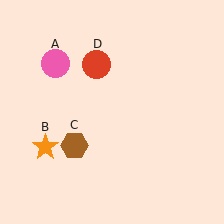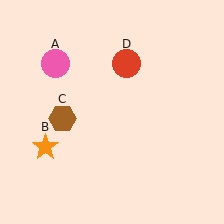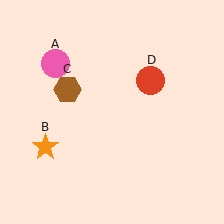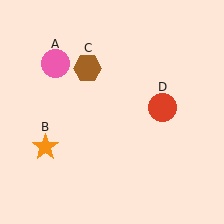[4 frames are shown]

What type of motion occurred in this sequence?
The brown hexagon (object C), red circle (object D) rotated clockwise around the center of the scene.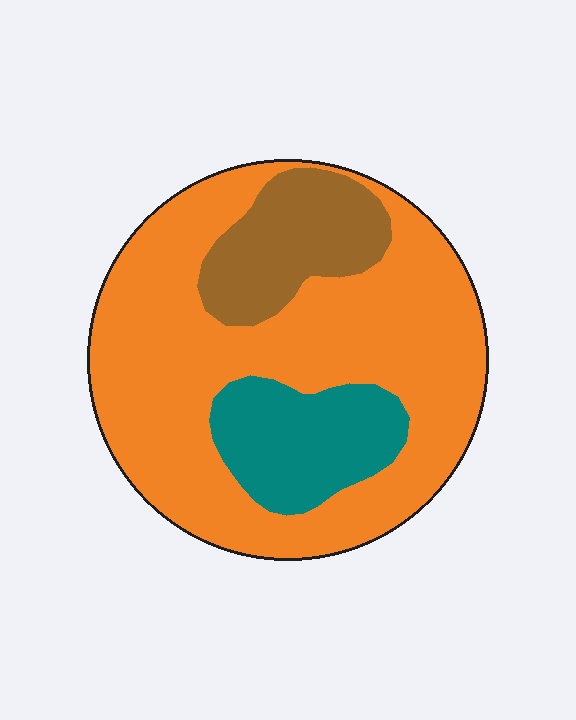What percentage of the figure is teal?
Teal covers around 15% of the figure.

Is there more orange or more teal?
Orange.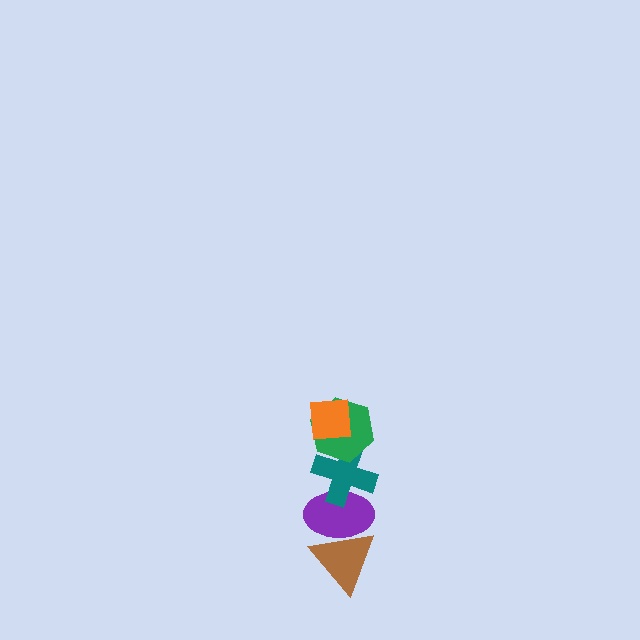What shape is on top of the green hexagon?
The orange square is on top of the green hexagon.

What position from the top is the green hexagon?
The green hexagon is 2nd from the top.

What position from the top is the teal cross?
The teal cross is 3rd from the top.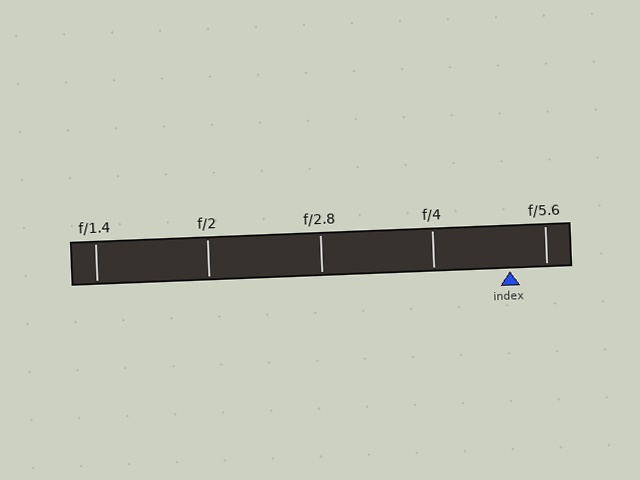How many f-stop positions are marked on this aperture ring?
There are 5 f-stop positions marked.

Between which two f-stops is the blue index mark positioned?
The index mark is between f/4 and f/5.6.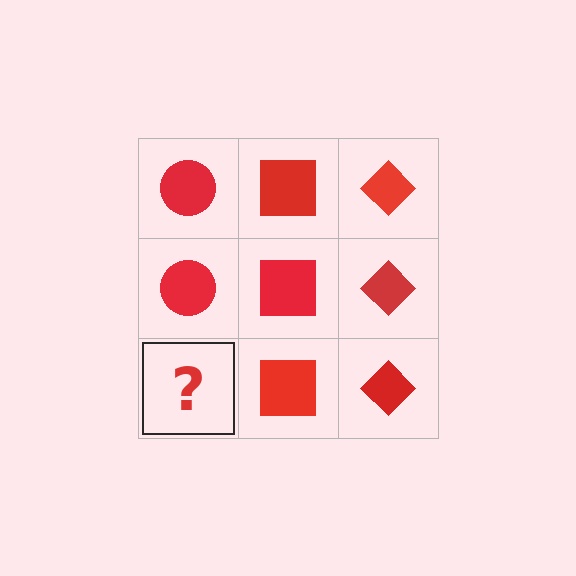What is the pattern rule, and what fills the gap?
The rule is that each column has a consistent shape. The gap should be filled with a red circle.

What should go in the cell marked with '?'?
The missing cell should contain a red circle.